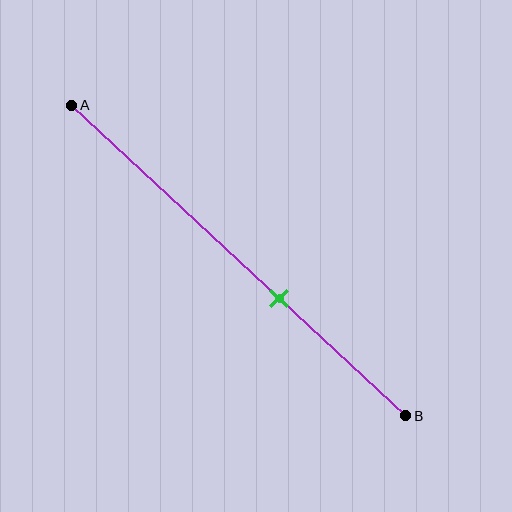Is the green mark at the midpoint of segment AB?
No, the mark is at about 60% from A, not at the 50% midpoint.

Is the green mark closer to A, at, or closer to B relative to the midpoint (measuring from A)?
The green mark is closer to point B than the midpoint of segment AB.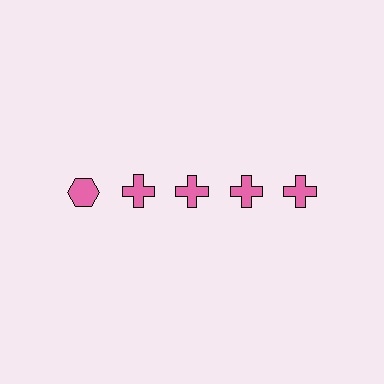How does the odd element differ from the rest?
It has a different shape: hexagon instead of cross.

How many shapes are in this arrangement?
There are 5 shapes arranged in a grid pattern.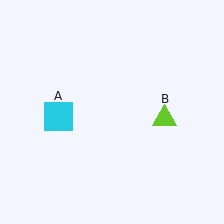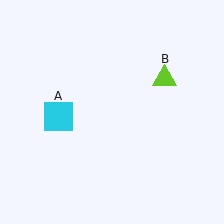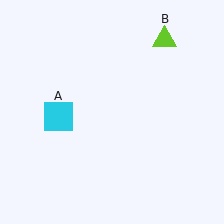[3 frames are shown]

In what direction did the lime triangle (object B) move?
The lime triangle (object B) moved up.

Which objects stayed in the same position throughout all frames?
Cyan square (object A) remained stationary.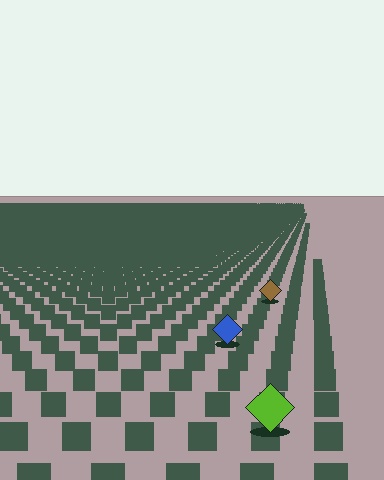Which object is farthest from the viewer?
The brown diamond is farthest from the viewer. It appears smaller and the ground texture around it is denser.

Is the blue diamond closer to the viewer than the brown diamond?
Yes. The blue diamond is closer — you can tell from the texture gradient: the ground texture is coarser near it.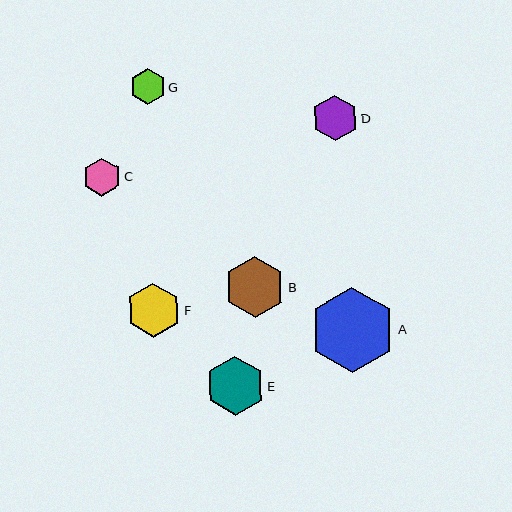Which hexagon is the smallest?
Hexagon G is the smallest with a size of approximately 36 pixels.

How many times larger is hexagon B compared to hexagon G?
Hexagon B is approximately 1.7 times the size of hexagon G.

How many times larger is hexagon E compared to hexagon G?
Hexagon E is approximately 1.7 times the size of hexagon G.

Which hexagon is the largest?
Hexagon A is the largest with a size of approximately 86 pixels.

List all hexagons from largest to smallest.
From largest to smallest: A, B, E, F, D, C, G.